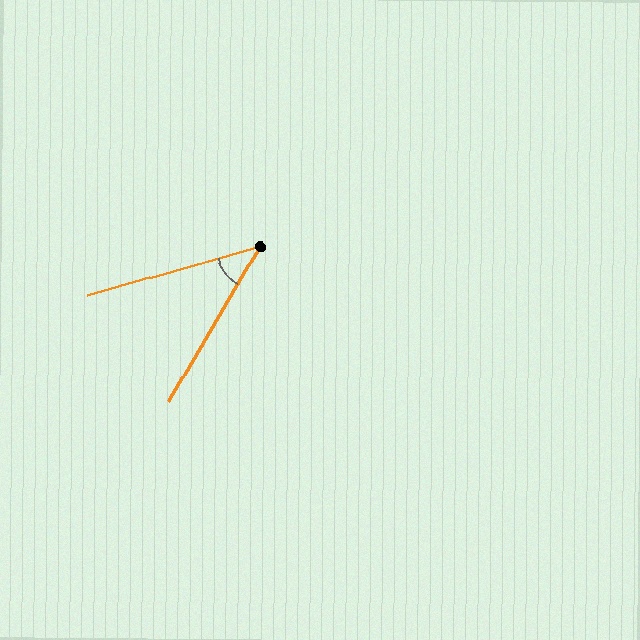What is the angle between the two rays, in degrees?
Approximately 44 degrees.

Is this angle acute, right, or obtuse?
It is acute.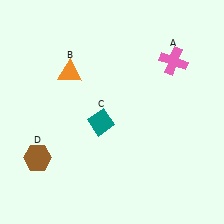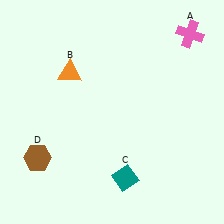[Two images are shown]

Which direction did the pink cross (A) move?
The pink cross (A) moved up.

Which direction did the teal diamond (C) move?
The teal diamond (C) moved down.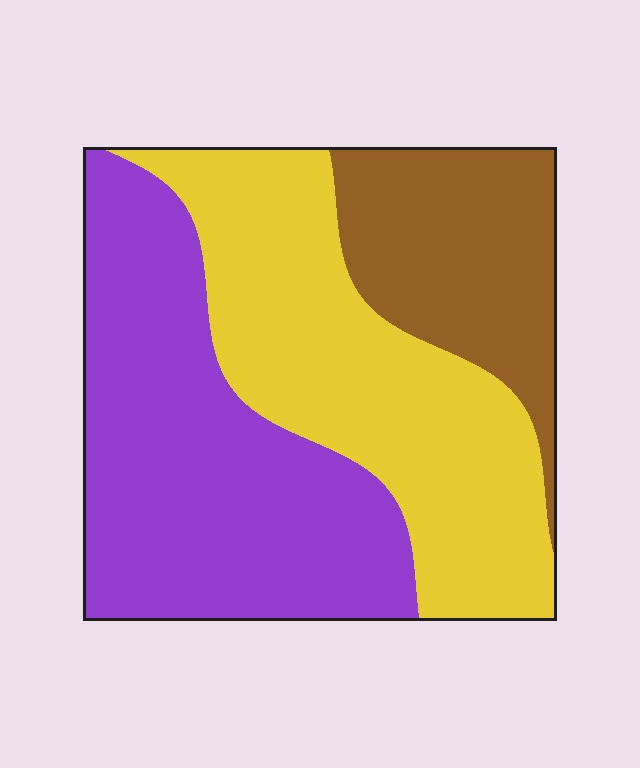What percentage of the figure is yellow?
Yellow takes up between a third and a half of the figure.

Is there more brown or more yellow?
Yellow.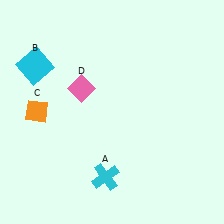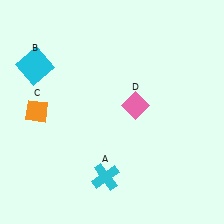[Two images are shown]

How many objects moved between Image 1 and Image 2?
1 object moved between the two images.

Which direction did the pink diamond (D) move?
The pink diamond (D) moved right.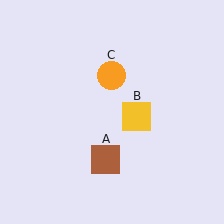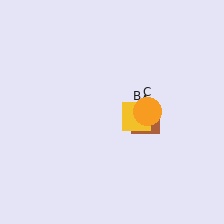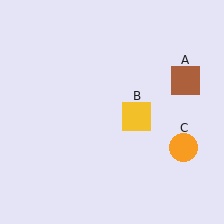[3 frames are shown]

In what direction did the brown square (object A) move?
The brown square (object A) moved up and to the right.